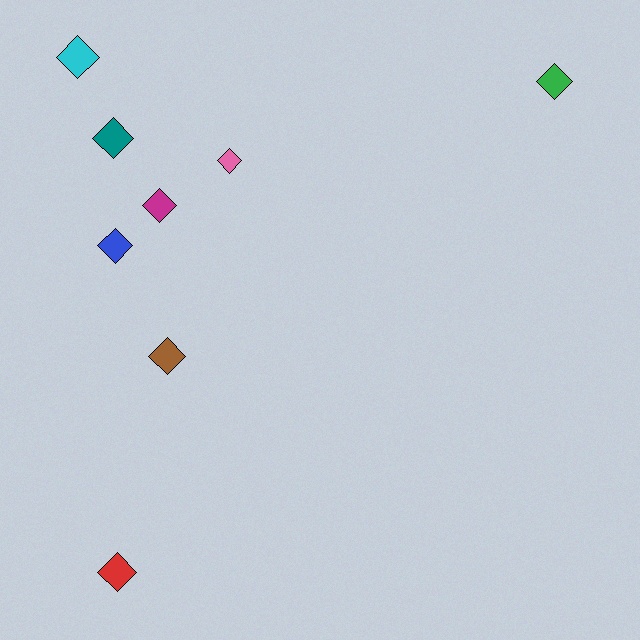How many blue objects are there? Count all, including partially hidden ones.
There is 1 blue object.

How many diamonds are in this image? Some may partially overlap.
There are 8 diamonds.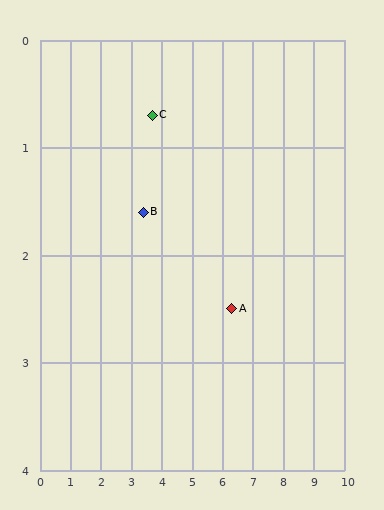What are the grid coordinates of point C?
Point C is at approximately (3.7, 0.7).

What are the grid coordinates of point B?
Point B is at approximately (3.4, 1.6).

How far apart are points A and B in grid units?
Points A and B are about 3.0 grid units apart.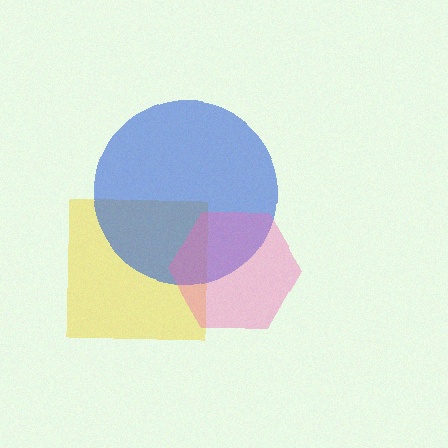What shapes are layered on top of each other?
The layered shapes are: a yellow square, a blue circle, a pink hexagon.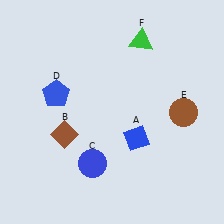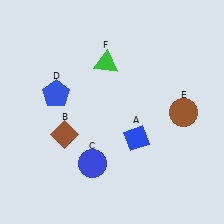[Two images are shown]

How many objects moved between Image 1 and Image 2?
1 object moved between the two images.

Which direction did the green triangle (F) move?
The green triangle (F) moved left.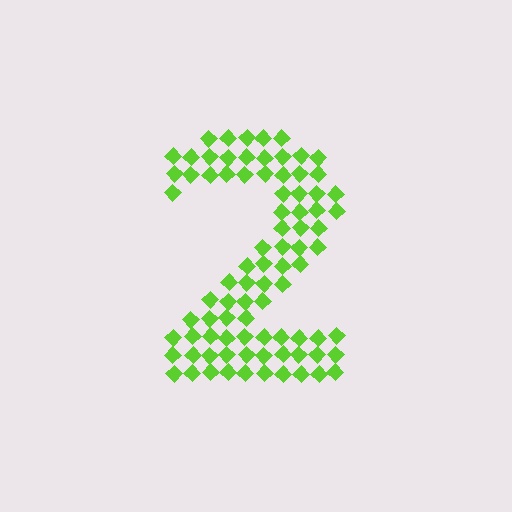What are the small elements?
The small elements are diamonds.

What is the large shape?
The large shape is the digit 2.